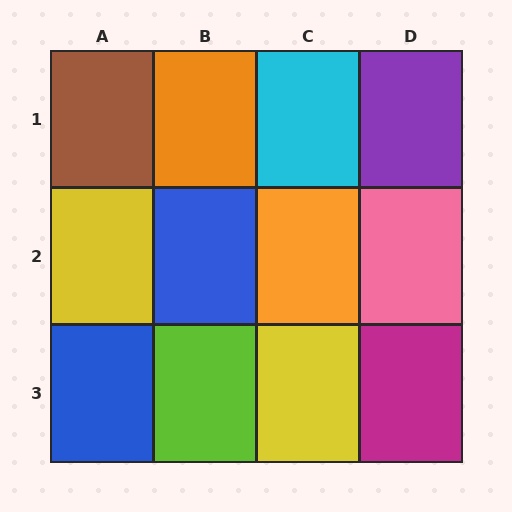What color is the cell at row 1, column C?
Cyan.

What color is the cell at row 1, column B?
Orange.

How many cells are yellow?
2 cells are yellow.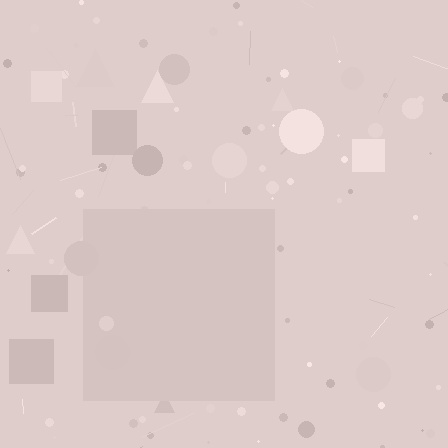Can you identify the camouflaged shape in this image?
The camouflaged shape is a square.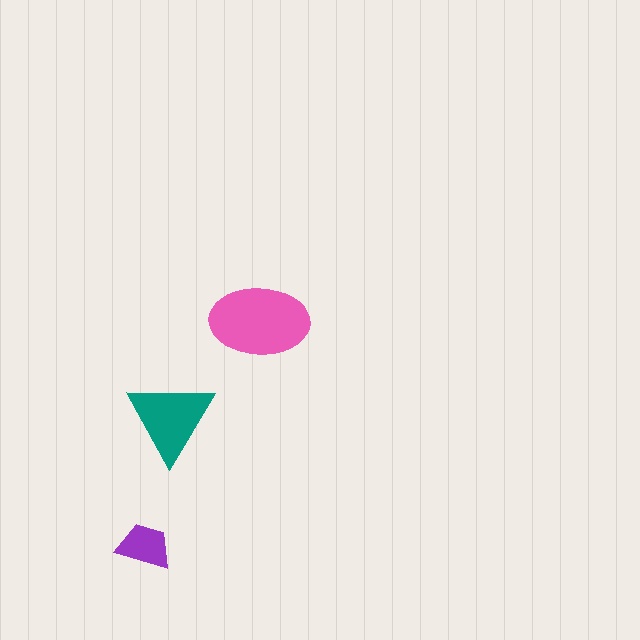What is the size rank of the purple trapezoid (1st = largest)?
3rd.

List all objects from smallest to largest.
The purple trapezoid, the teal triangle, the pink ellipse.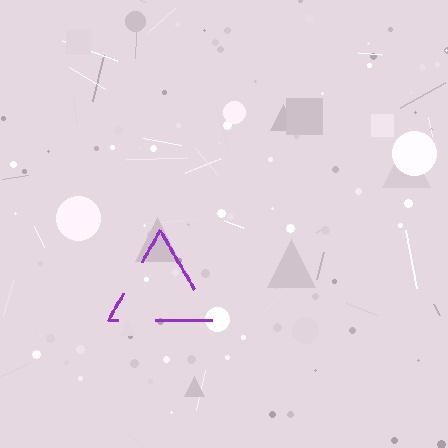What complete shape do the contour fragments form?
The contour fragments form a triangle.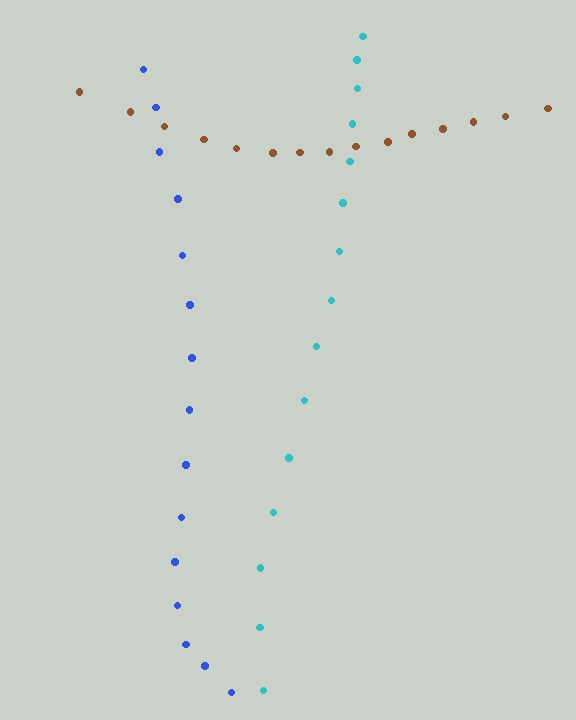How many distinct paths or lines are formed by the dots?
There are 3 distinct paths.